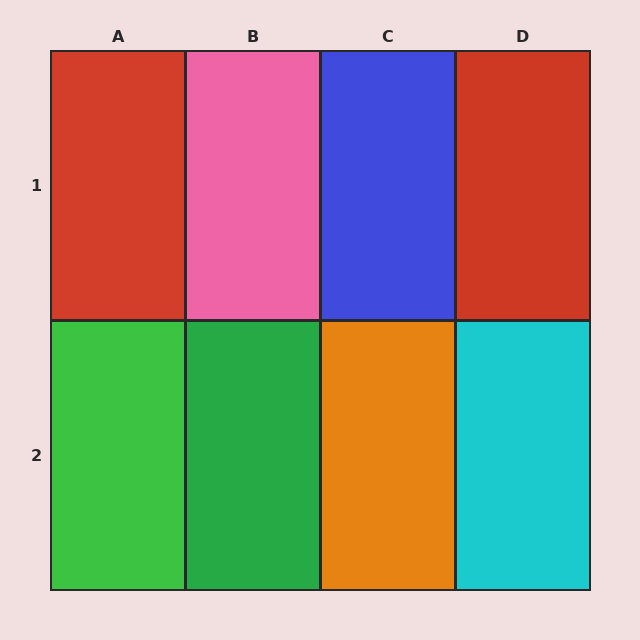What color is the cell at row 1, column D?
Red.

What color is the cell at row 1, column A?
Red.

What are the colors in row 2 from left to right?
Green, green, orange, cyan.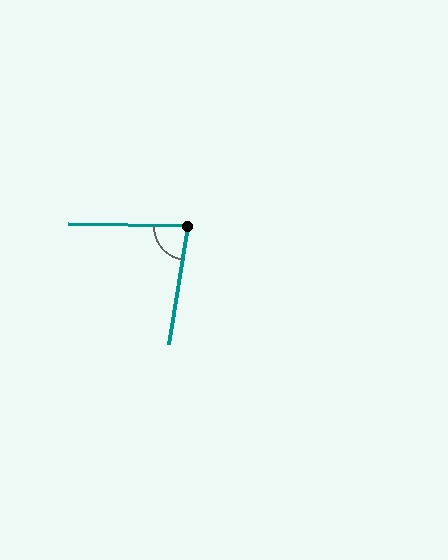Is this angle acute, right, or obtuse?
It is acute.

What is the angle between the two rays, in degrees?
Approximately 82 degrees.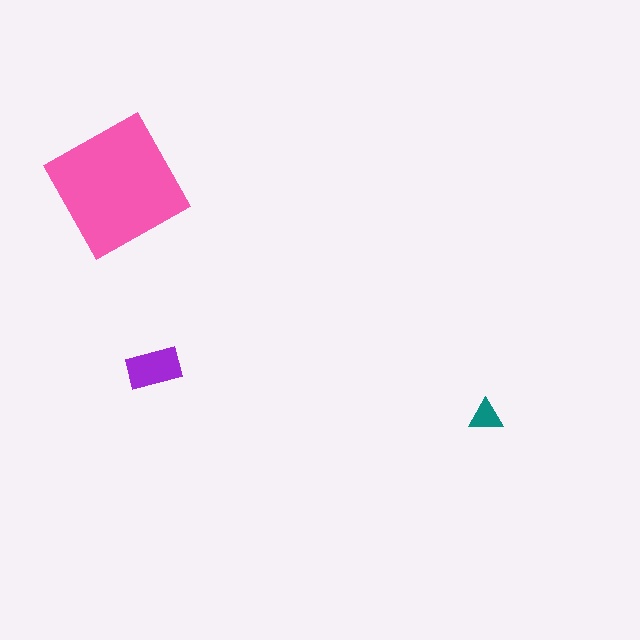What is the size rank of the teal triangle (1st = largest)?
3rd.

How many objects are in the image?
There are 3 objects in the image.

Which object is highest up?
The pink square is topmost.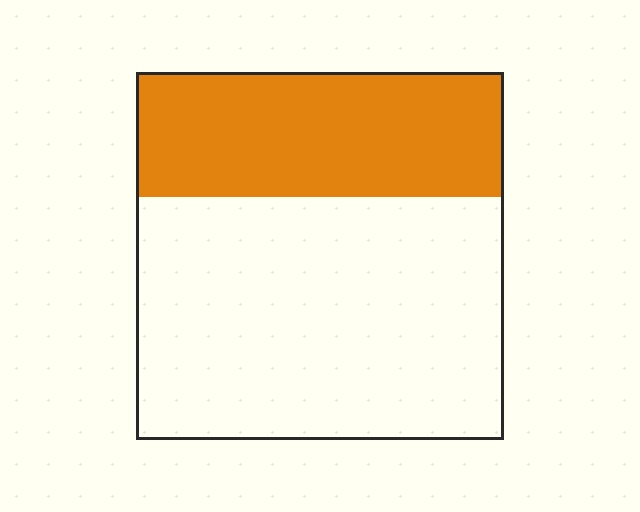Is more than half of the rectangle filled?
No.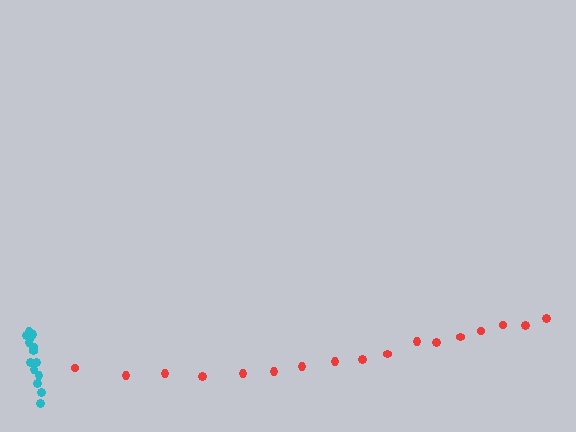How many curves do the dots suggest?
There are 2 distinct paths.